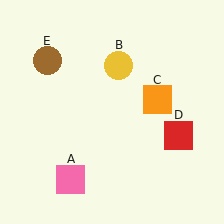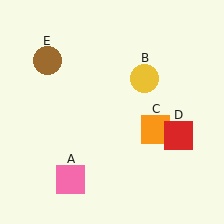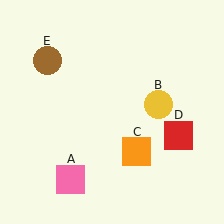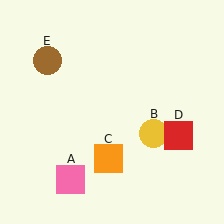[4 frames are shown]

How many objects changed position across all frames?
2 objects changed position: yellow circle (object B), orange square (object C).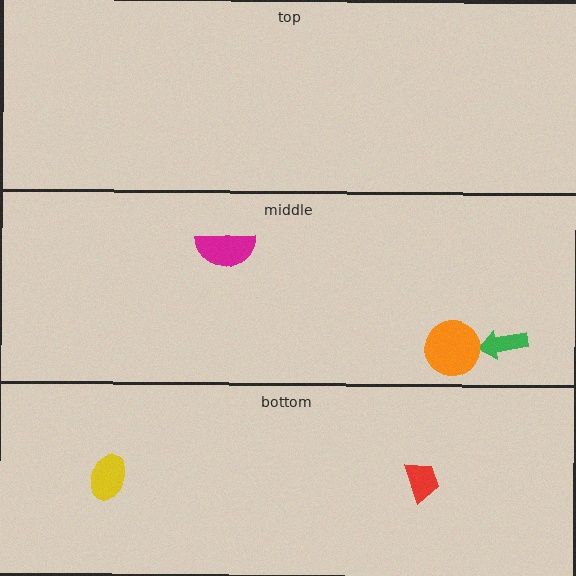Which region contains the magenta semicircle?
The middle region.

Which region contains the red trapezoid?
The bottom region.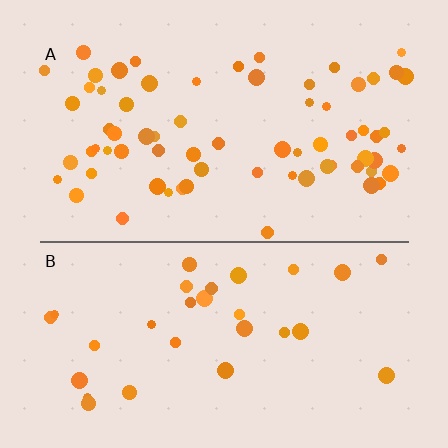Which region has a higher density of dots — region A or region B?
A (the top).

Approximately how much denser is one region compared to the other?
Approximately 2.3× — region A over region B.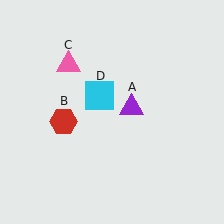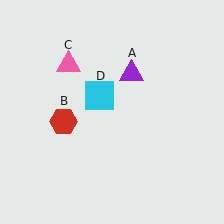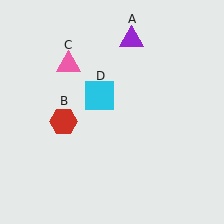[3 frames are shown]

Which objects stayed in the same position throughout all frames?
Red hexagon (object B) and pink triangle (object C) and cyan square (object D) remained stationary.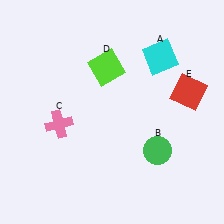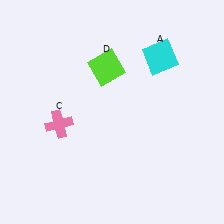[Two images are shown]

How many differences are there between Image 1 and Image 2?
There are 2 differences between the two images.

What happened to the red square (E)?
The red square (E) was removed in Image 2. It was in the top-right area of Image 1.